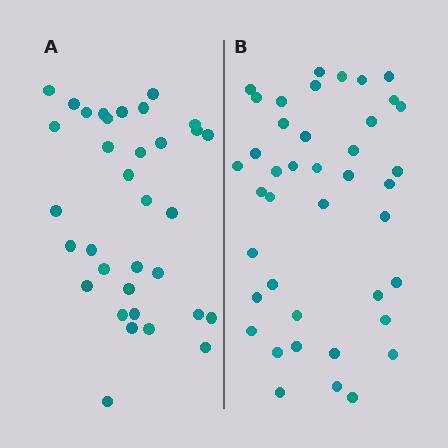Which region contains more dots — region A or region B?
Region B (the right region) has more dots.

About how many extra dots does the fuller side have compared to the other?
Region B has roughly 8 or so more dots than region A.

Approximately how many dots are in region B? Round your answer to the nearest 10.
About 40 dots. (The exact count is 41, which rounds to 40.)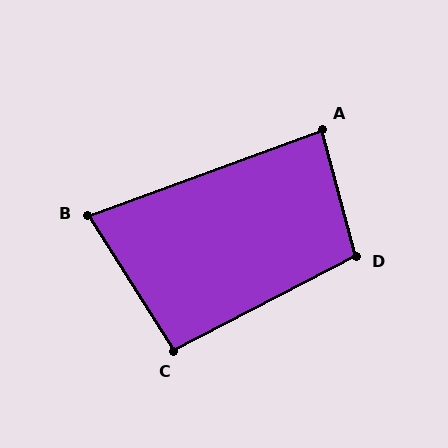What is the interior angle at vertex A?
Approximately 85 degrees (acute).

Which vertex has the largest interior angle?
D, at approximately 102 degrees.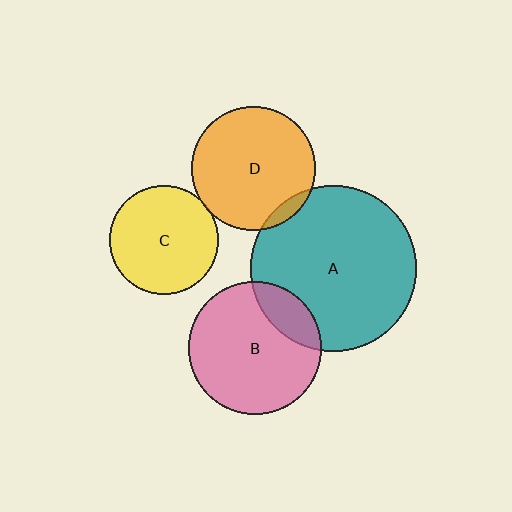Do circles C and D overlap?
Yes.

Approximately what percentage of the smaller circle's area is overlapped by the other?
Approximately 5%.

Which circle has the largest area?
Circle A (teal).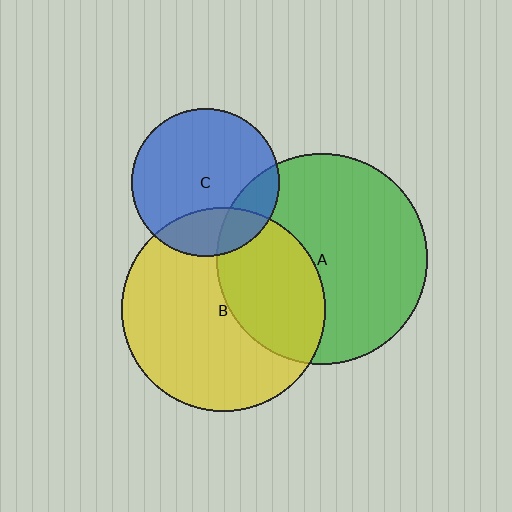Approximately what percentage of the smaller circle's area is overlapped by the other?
Approximately 15%.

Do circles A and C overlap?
Yes.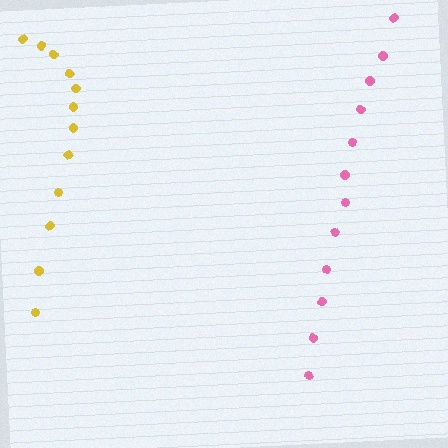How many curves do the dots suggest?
There are 2 distinct paths.